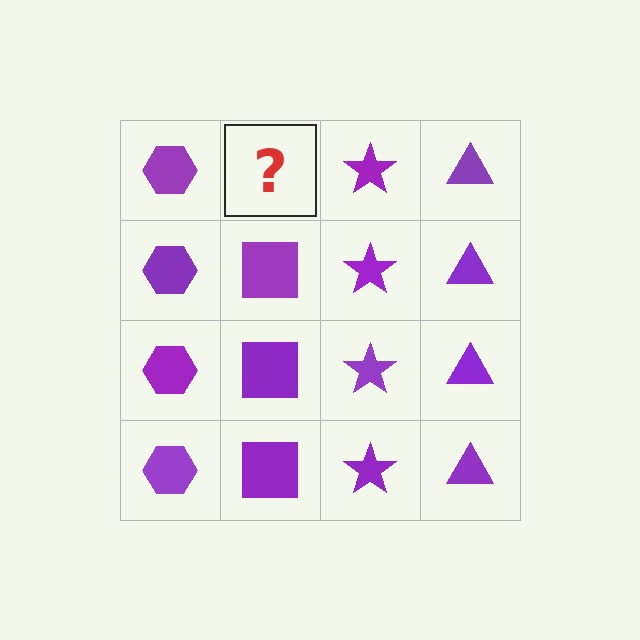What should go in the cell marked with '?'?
The missing cell should contain a purple square.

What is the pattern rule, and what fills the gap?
The rule is that each column has a consistent shape. The gap should be filled with a purple square.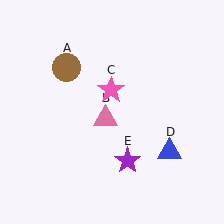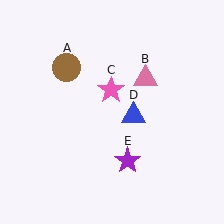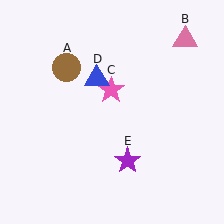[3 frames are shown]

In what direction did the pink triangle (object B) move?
The pink triangle (object B) moved up and to the right.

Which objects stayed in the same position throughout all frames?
Brown circle (object A) and pink star (object C) and purple star (object E) remained stationary.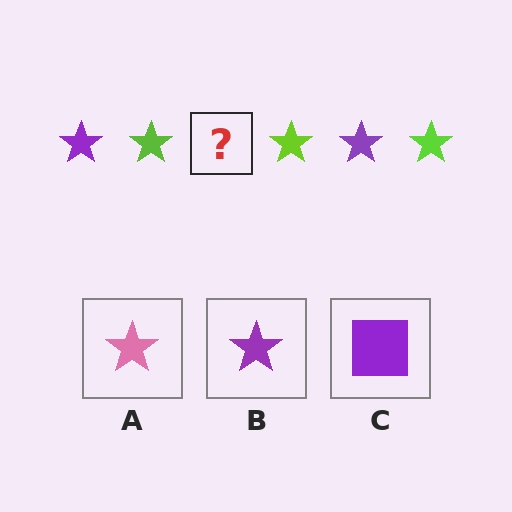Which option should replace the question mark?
Option B.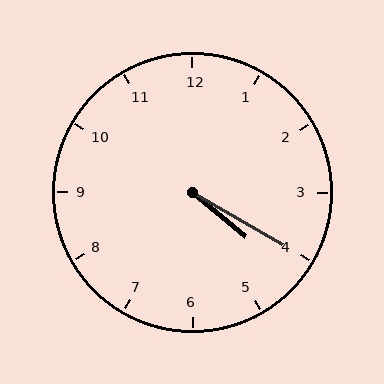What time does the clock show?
4:20.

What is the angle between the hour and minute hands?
Approximately 10 degrees.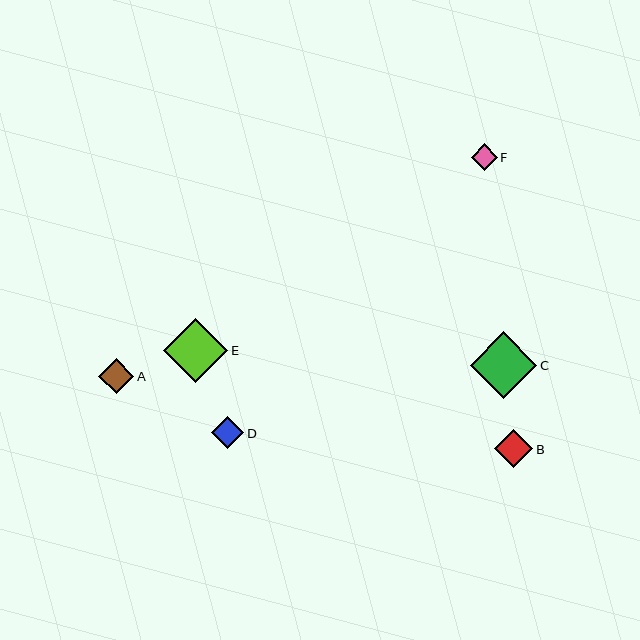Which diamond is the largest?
Diamond C is the largest with a size of approximately 66 pixels.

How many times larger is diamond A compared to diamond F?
Diamond A is approximately 1.3 times the size of diamond F.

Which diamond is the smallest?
Diamond F is the smallest with a size of approximately 26 pixels.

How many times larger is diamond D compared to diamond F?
Diamond D is approximately 1.2 times the size of diamond F.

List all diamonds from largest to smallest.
From largest to smallest: C, E, B, A, D, F.